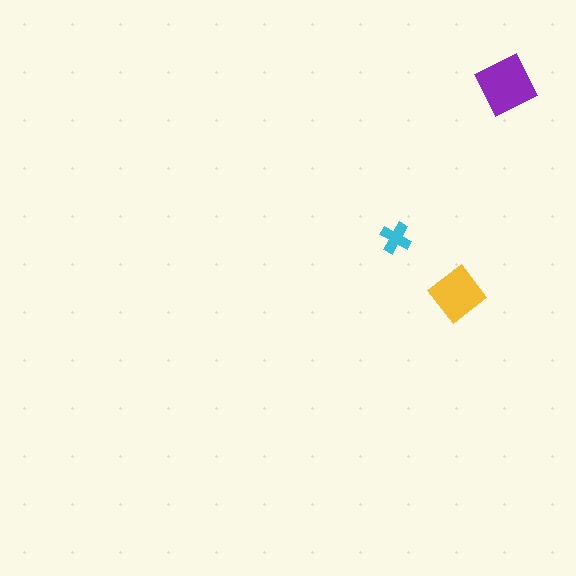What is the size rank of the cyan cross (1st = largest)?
3rd.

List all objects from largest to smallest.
The purple square, the yellow diamond, the cyan cross.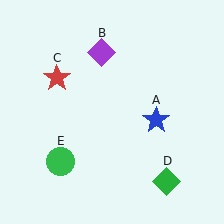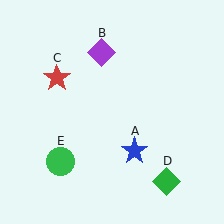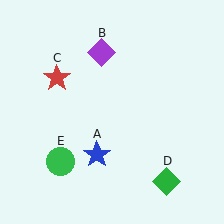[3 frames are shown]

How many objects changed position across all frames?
1 object changed position: blue star (object A).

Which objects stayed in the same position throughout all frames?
Purple diamond (object B) and red star (object C) and green diamond (object D) and green circle (object E) remained stationary.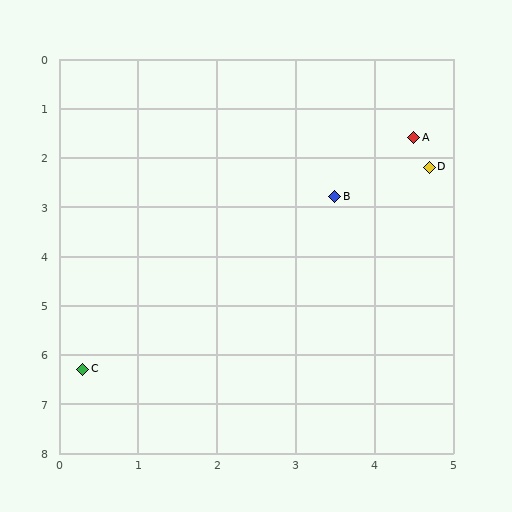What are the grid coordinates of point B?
Point B is at approximately (3.5, 2.8).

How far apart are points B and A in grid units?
Points B and A are about 1.6 grid units apart.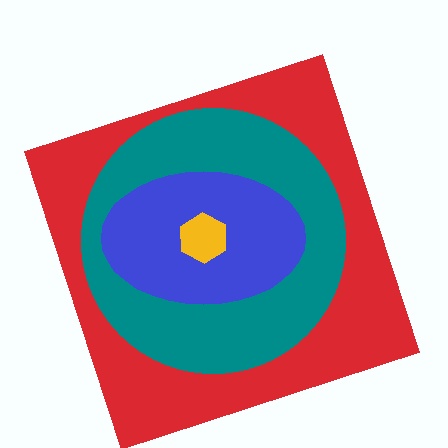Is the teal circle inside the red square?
Yes.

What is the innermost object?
The yellow hexagon.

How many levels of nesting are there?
4.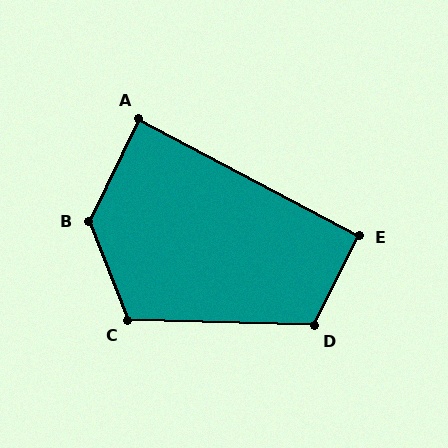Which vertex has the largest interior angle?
B, at approximately 132 degrees.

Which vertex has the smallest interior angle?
A, at approximately 88 degrees.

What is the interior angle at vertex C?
Approximately 114 degrees (obtuse).